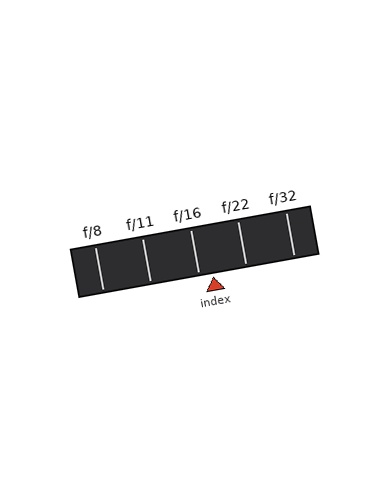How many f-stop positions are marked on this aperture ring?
There are 5 f-stop positions marked.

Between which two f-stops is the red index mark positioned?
The index mark is between f/16 and f/22.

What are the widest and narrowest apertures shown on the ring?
The widest aperture shown is f/8 and the narrowest is f/32.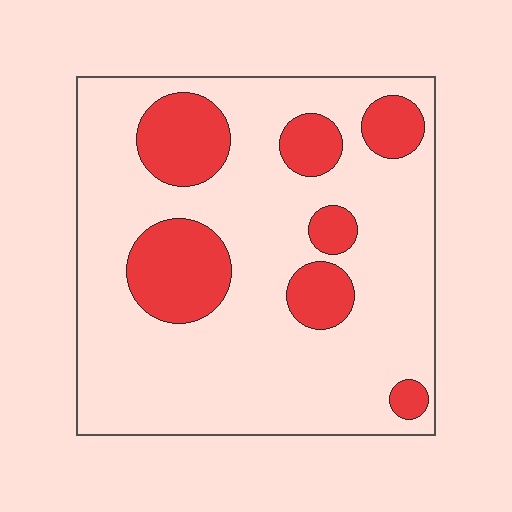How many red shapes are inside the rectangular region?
7.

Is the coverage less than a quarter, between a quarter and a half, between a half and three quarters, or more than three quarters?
Less than a quarter.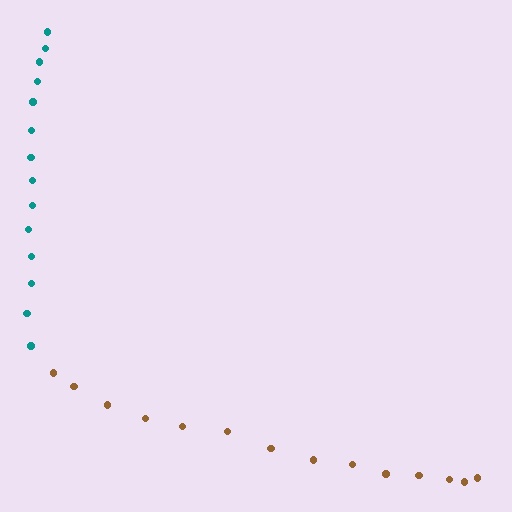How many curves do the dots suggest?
There are 2 distinct paths.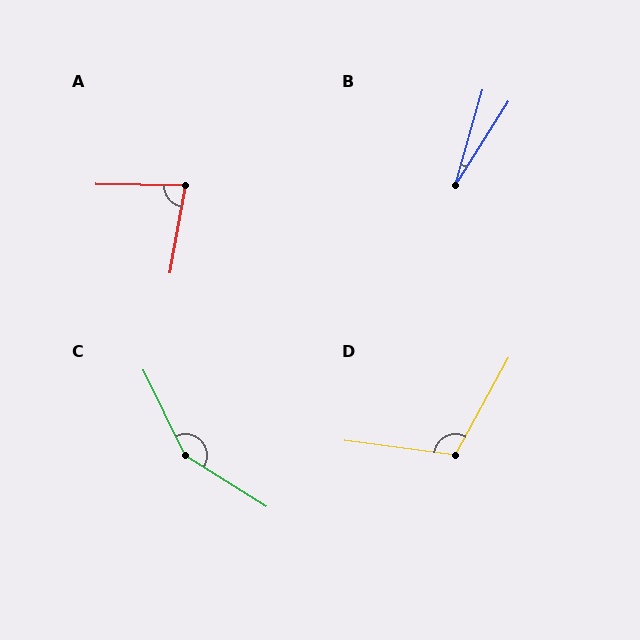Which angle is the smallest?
B, at approximately 16 degrees.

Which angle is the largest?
C, at approximately 148 degrees.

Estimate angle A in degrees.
Approximately 81 degrees.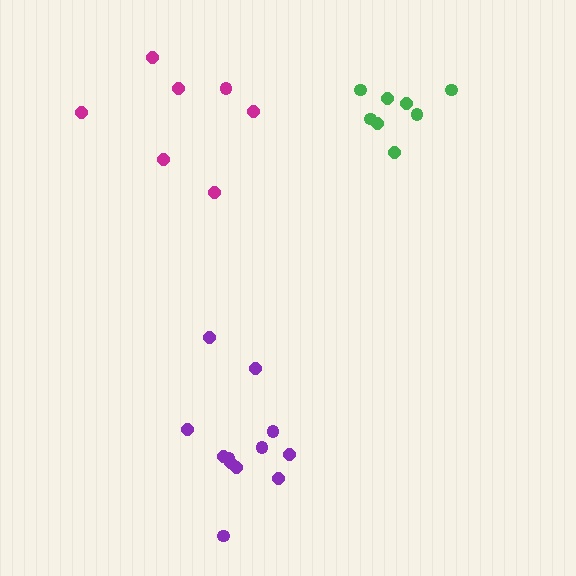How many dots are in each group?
Group 1: 12 dots, Group 2: 7 dots, Group 3: 8 dots (27 total).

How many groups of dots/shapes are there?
There are 3 groups.